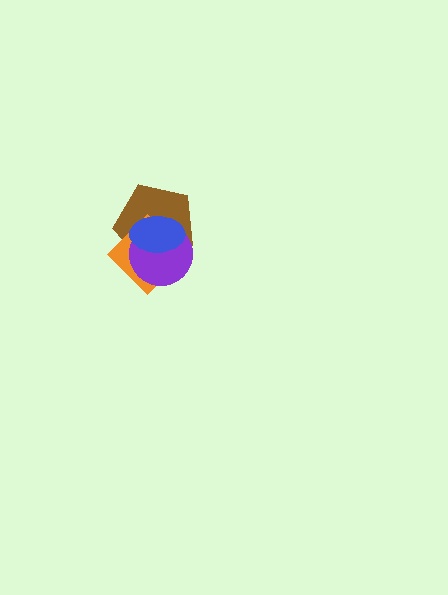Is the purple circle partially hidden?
Yes, it is partially covered by another shape.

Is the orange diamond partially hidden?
Yes, it is partially covered by another shape.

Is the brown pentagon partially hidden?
Yes, it is partially covered by another shape.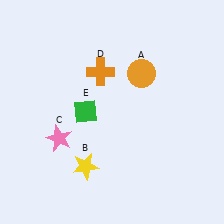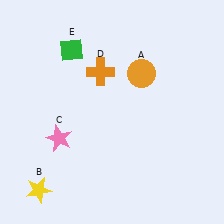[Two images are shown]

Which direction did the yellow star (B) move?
The yellow star (B) moved left.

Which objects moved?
The objects that moved are: the yellow star (B), the green diamond (E).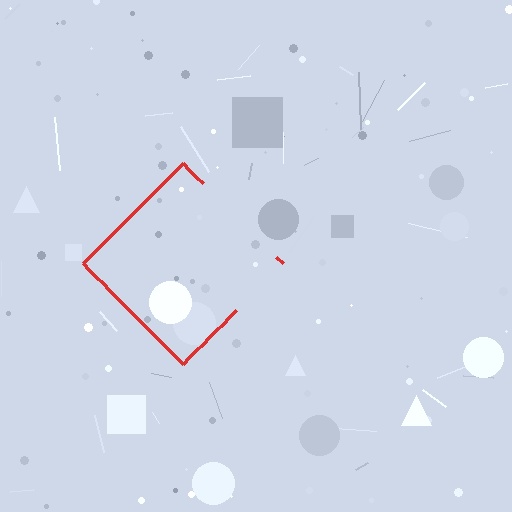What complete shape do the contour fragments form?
The contour fragments form a diamond.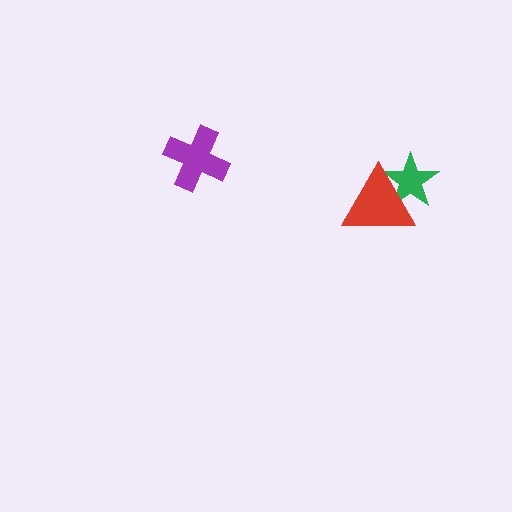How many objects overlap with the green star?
1 object overlaps with the green star.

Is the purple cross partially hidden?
No, no other shape covers it.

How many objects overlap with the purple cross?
0 objects overlap with the purple cross.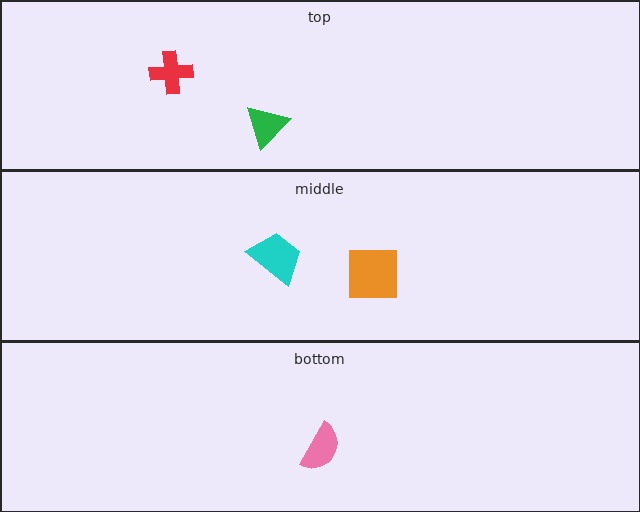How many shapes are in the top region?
2.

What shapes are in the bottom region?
The pink semicircle.